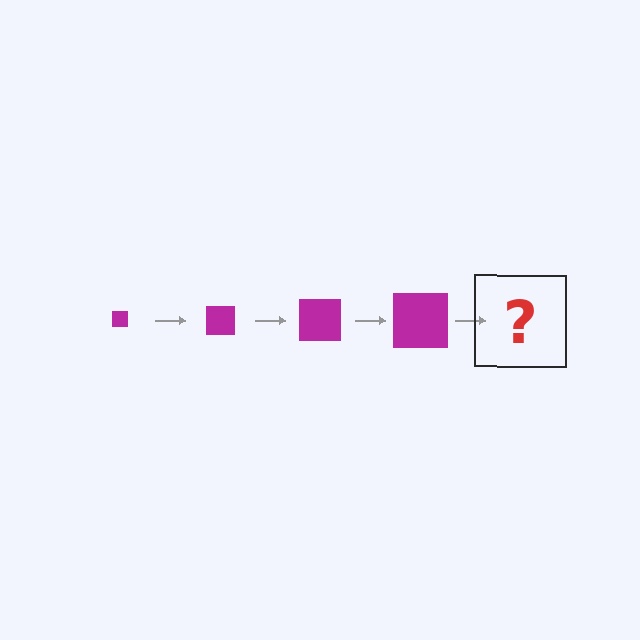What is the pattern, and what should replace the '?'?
The pattern is that the square gets progressively larger each step. The '?' should be a magenta square, larger than the previous one.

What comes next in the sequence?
The next element should be a magenta square, larger than the previous one.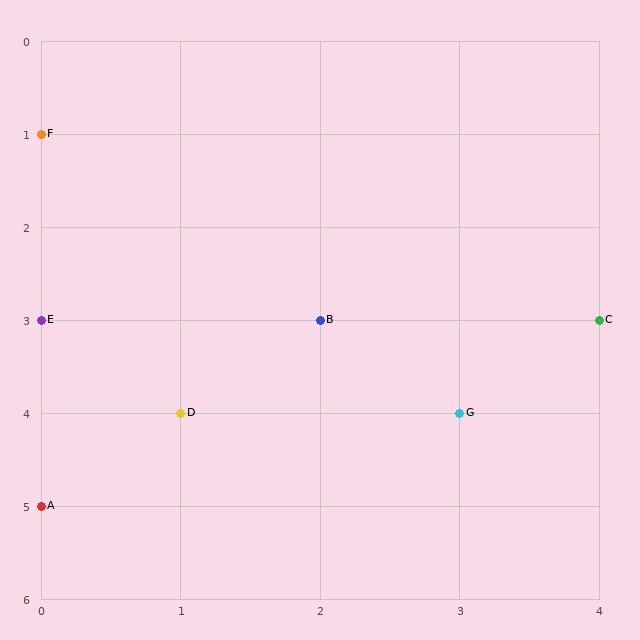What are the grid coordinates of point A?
Point A is at grid coordinates (0, 5).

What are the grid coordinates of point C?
Point C is at grid coordinates (4, 3).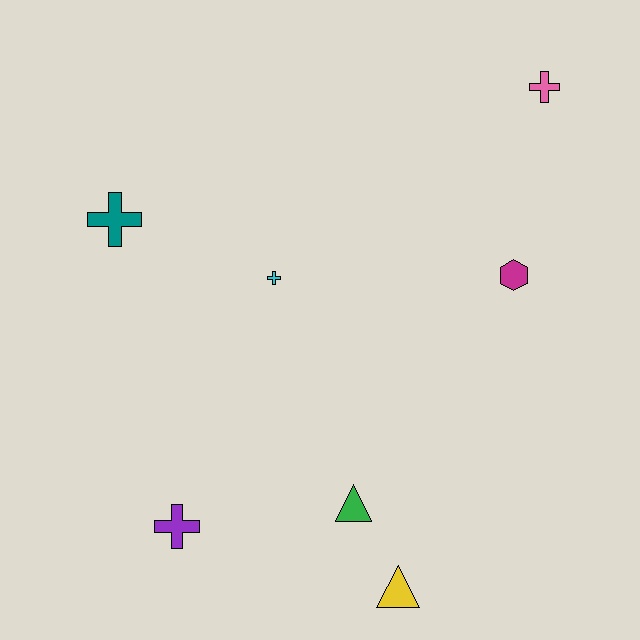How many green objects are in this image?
There is 1 green object.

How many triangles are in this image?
There are 2 triangles.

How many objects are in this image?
There are 7 objects.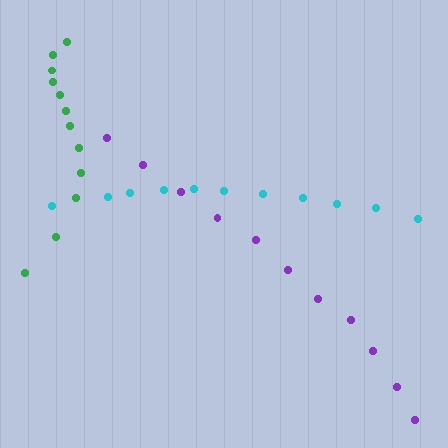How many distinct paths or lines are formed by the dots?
There are 3 distinct paths.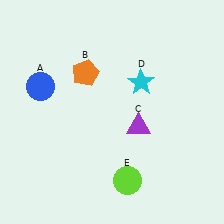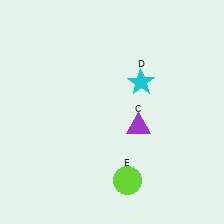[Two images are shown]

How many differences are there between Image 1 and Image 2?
There are 2 differences between the two images.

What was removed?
The blue circle (A), the orange pentagon (B) were removed in Image 2.